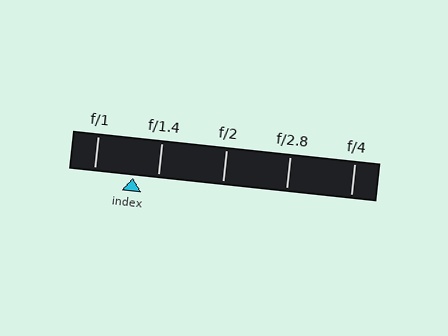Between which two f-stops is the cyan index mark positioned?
The index mark is between f/1 and f/1.4.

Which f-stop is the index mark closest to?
The index mark is closest to f/1.4.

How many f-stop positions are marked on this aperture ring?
There are 5 f-stop positions marked.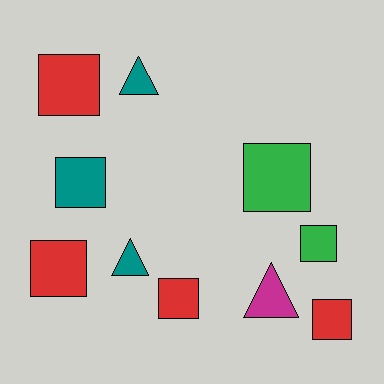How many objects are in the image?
There are 10 objects.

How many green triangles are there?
There are no green triangles.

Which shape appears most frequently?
Square, with 7 objects.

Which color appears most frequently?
Red, with 4 objects.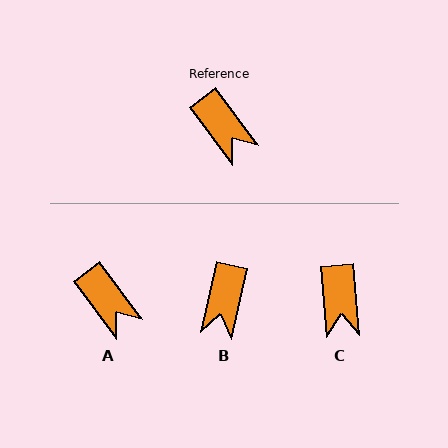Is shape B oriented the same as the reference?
No, it is off by about 49 degrees.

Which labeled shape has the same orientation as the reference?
A.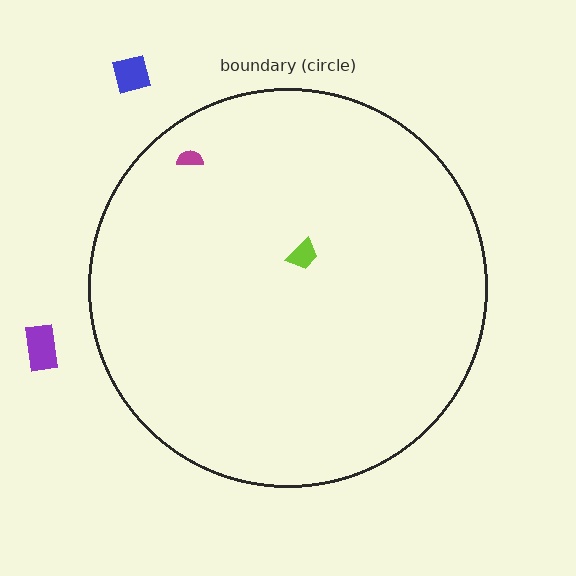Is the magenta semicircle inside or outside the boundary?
Inside.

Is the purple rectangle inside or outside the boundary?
Outside.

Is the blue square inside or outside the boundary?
Outside.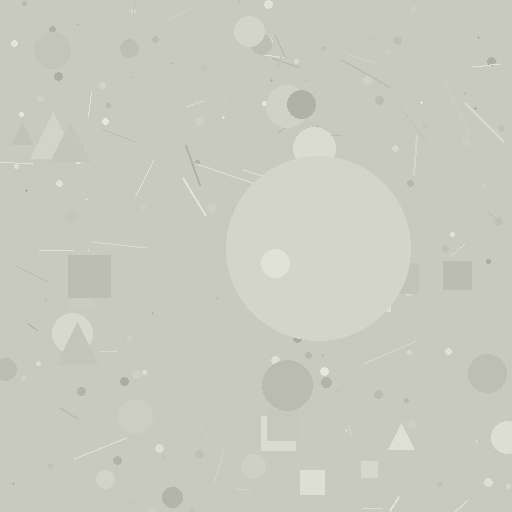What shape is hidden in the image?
A circle is hidden in the image.